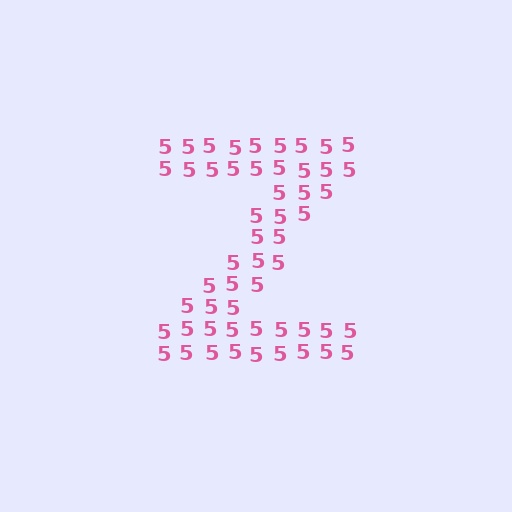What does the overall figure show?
The overall figure shows the letter Z.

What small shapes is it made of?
It is made of small digit 5's.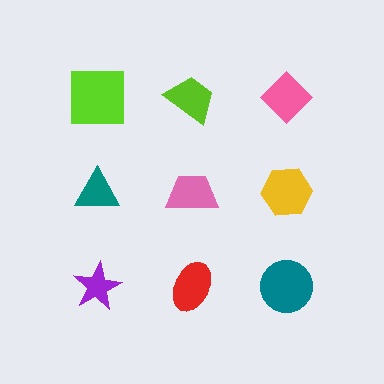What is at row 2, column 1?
A teal triangle.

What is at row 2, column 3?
A yellow hexagon.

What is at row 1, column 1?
A lime square.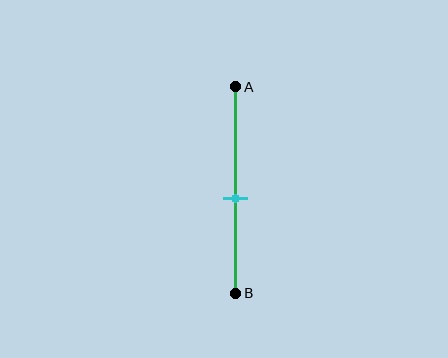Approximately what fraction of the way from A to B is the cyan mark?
The cyan mark is approximately 55% of the way from A to B.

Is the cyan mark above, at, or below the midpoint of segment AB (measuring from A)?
The cyan mark is below the midpoint of segment AB.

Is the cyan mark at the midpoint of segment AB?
No, the mark is at about 55% from A, not at the 50% midpoint.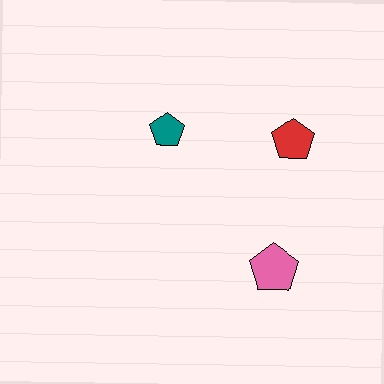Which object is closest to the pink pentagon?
The red pentagon is closest to the pink pentagon.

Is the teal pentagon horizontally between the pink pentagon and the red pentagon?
No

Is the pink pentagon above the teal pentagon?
No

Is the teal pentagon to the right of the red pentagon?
No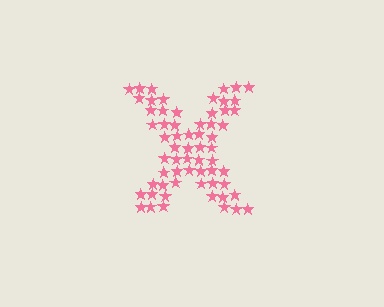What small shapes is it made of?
It is made of small stars.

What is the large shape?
The large shape is the letter X.